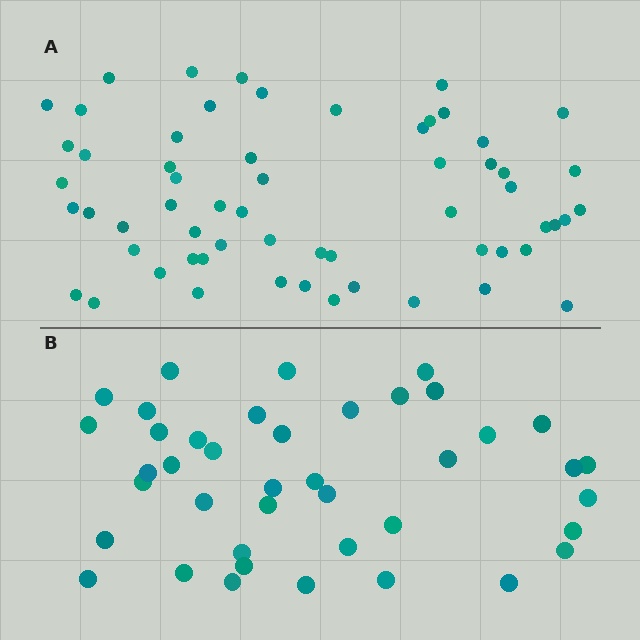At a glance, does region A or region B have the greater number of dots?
Region A (the top region) has more dots.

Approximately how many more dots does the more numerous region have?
Region A has approximately 20 more dots than region B.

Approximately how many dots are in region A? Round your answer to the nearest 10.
About 60 dots.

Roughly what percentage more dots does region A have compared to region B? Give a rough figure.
About 45% more.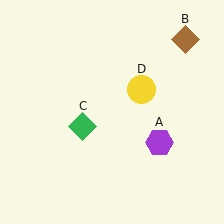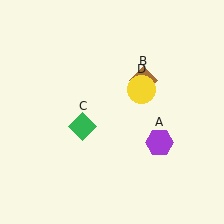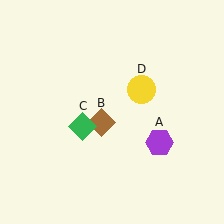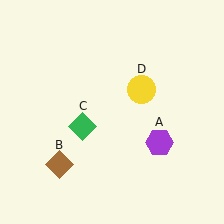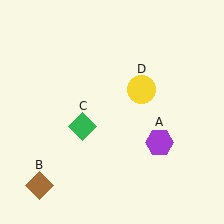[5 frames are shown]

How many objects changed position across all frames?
1 object changed position: brown diamond (object B).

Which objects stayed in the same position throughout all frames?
Purple hexagon (object A) and green diamond (object C) and yellow circle (object D) remained stationary.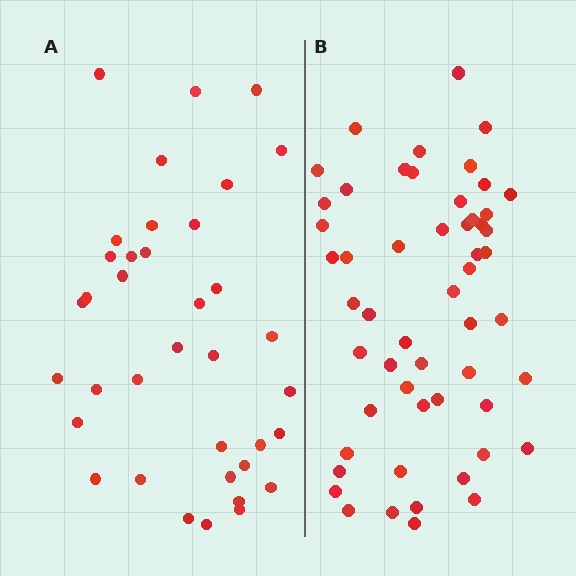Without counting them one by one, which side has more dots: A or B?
Region B (the right region) has more dots.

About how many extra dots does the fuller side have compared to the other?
Region B has approximately 15 more dots than region A.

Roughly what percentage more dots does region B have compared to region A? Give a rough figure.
About 45% more.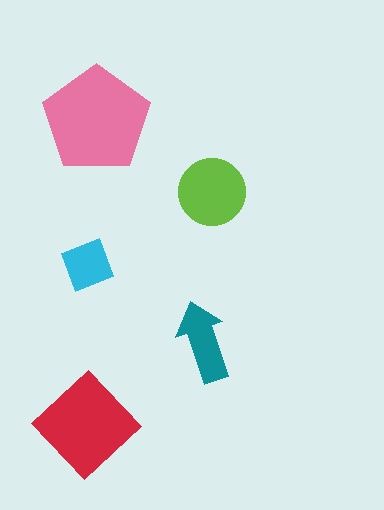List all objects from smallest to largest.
The cyan diamond, the teal arrow, the lime circle, the red diamond, the pink pentagon.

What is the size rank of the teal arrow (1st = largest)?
4th.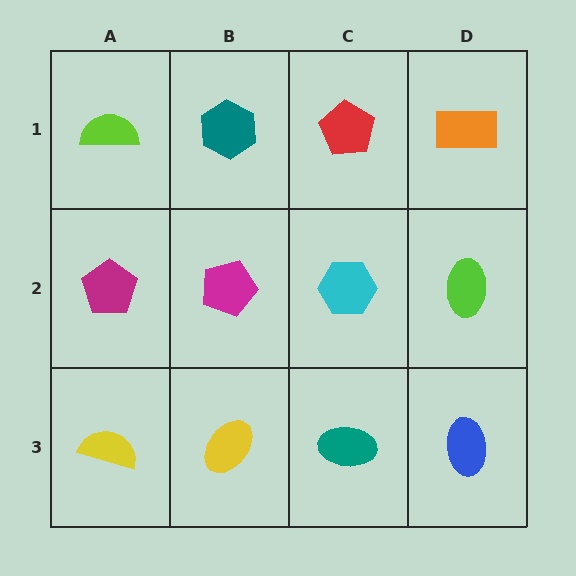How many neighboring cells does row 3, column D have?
2.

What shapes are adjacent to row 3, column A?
A magenta pentagon (row 2, column A), a yellow ellipse (row 3, column B).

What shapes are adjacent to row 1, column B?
A magenta pentagon (row 2, column B), a lime semicircle (row 1, column A), a red pentagon (row 1, column C).